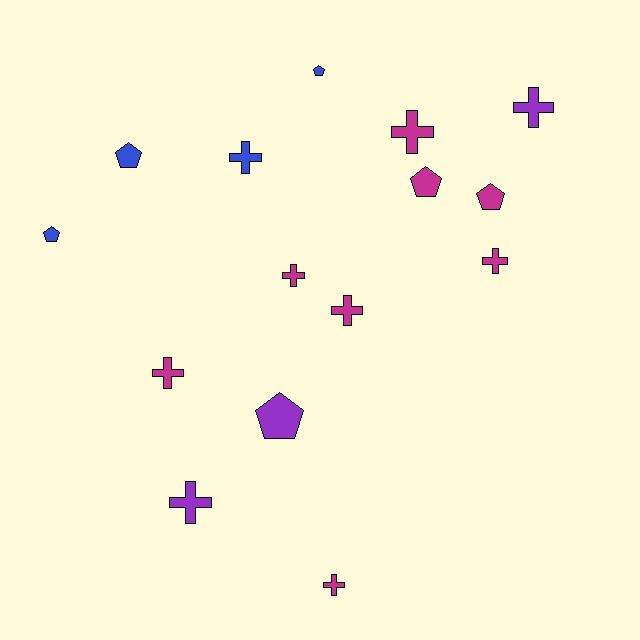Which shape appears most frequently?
Cross, with 9 objects.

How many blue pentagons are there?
There are 3 blue pentagons.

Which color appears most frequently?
Magenta, with 8 objects.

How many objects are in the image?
There are 15 objects.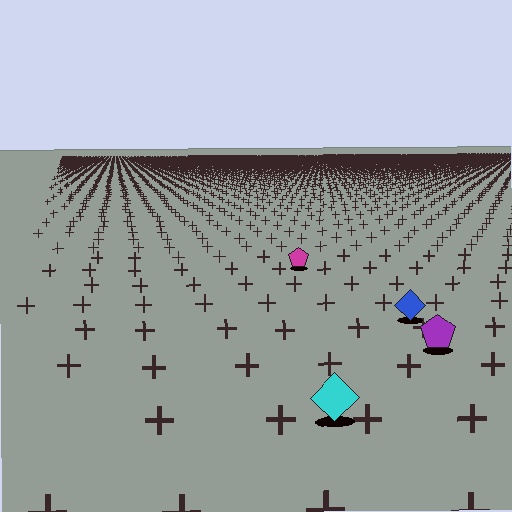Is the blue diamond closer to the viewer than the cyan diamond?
No. The cyan diamond is closer — you can tell from the texture gradient: the ground texture is coarser near it.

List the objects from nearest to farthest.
From nearest to farthest: the cyan diamond, the purple pentagon, the blue diamond, the magenta pentagon.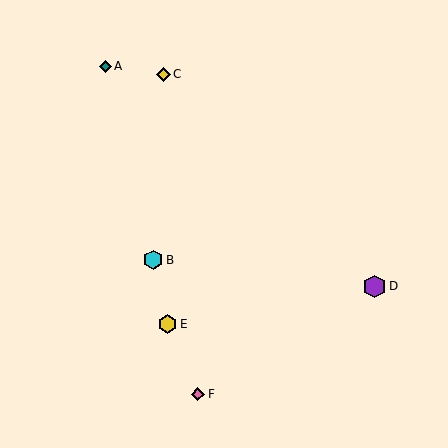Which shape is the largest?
The purple hexagon (labeled D) is the largest.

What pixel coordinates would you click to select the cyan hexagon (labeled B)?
Click at (153, 260) to select the cyan hexagon B.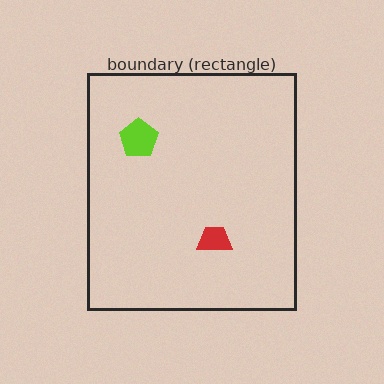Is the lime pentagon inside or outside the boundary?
Inside.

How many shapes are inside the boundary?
2 inside, 0 outside.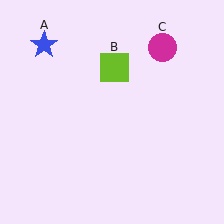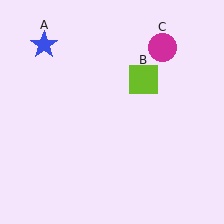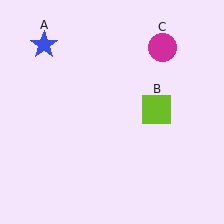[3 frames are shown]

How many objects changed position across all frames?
1 object changed position: lime square (object B).